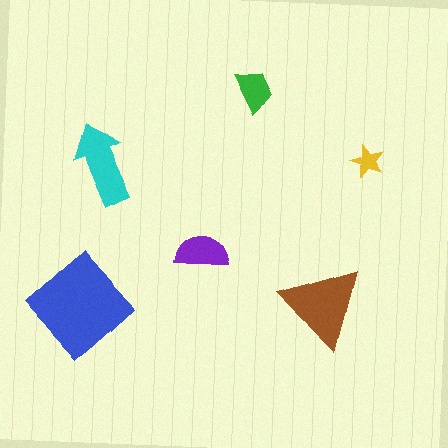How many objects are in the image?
There are 6 objects in the image.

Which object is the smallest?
The yellow star.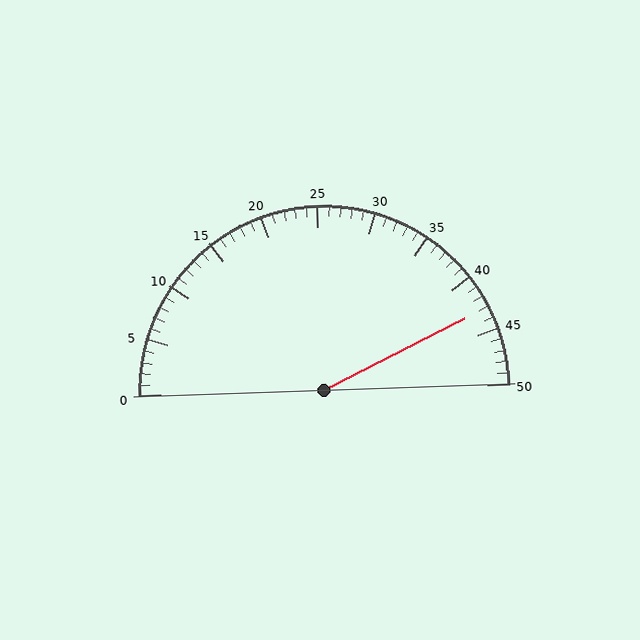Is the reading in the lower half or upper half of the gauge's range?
The reading is in the upper half of the range (0 to 50).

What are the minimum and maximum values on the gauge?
The gauge ranges from 0 to 50.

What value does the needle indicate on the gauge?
The needle indicates approximately 43.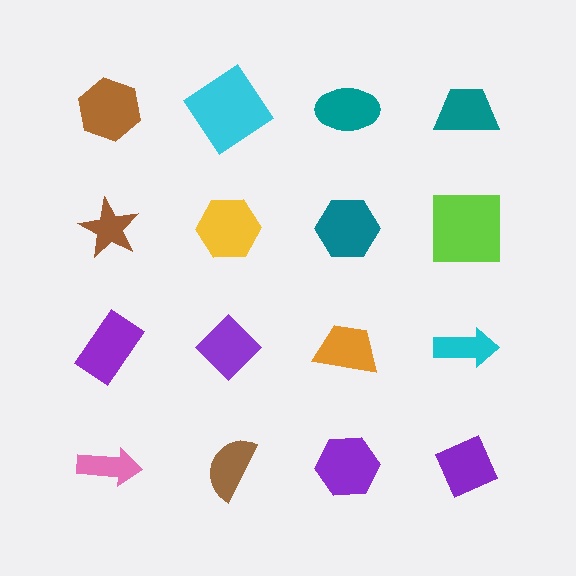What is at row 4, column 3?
A purple hexagon.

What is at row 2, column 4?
A lime square.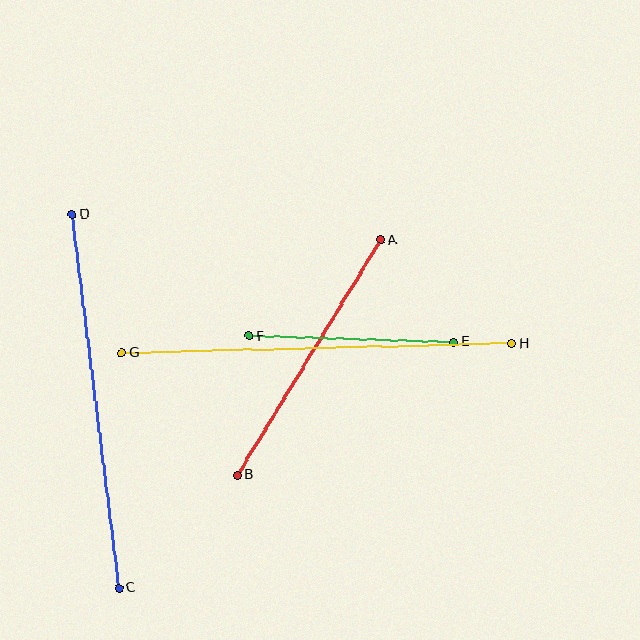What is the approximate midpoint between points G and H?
The midpoint is at approximately (317, 348) pixels.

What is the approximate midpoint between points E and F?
The midpoint is at approximately (351, 339) pixels.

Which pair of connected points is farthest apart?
Points G and H are farthest apart.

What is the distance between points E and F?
The distance is approximately 204 pixels.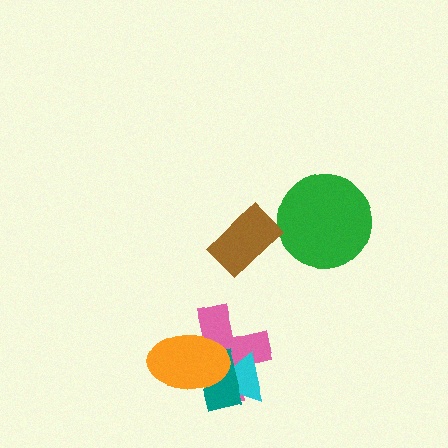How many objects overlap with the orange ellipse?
3 objects overlap with the orange ellipse.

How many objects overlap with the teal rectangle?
3 objects overlap with the teal rectangle.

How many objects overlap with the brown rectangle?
0 objects overlap with the brown rectangle.